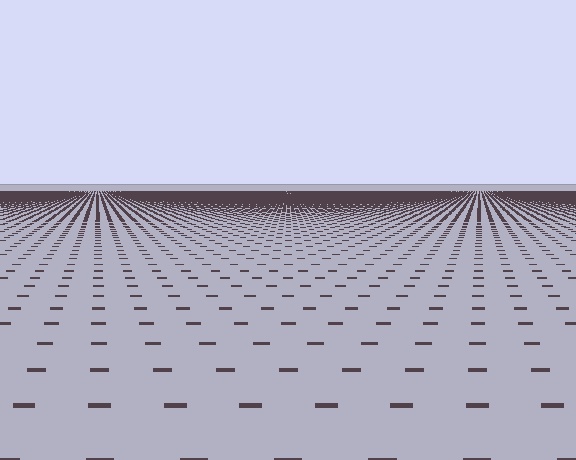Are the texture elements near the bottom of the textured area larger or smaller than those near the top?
Larger. Near the bottom, elements are closer to the viewer and appear at a bigger on-screen size.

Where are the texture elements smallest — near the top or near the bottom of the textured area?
Near the top.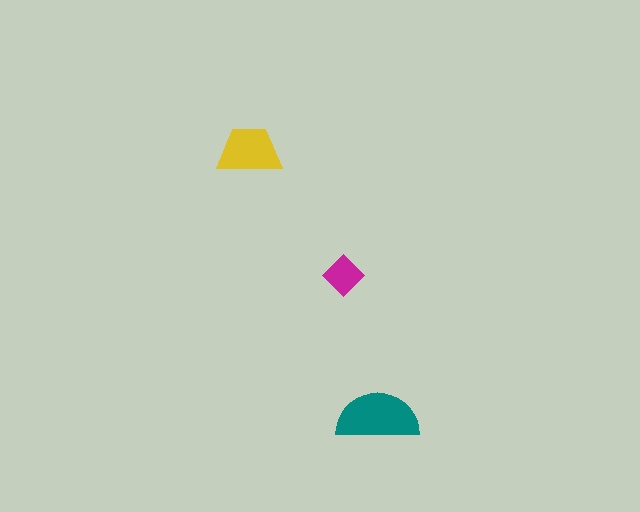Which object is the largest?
The teal semicircle.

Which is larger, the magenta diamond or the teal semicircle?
The teal semicircle.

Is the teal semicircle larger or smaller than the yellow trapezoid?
Larger.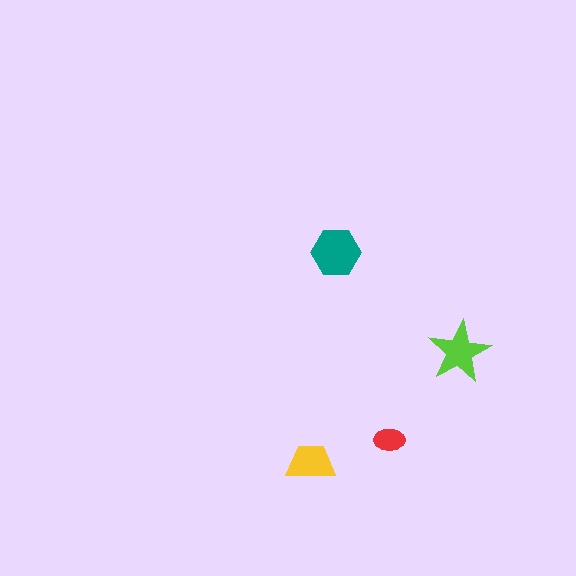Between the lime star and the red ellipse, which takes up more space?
The lime star.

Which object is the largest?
The teal hexagon.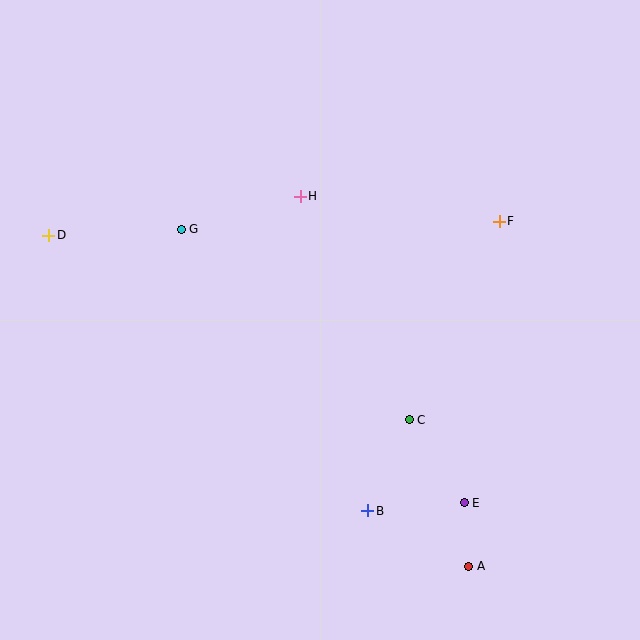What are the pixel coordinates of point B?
Point B is at (368, 511).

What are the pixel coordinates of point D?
Point D is at (49, 235).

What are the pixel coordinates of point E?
Point E is at (464, 503).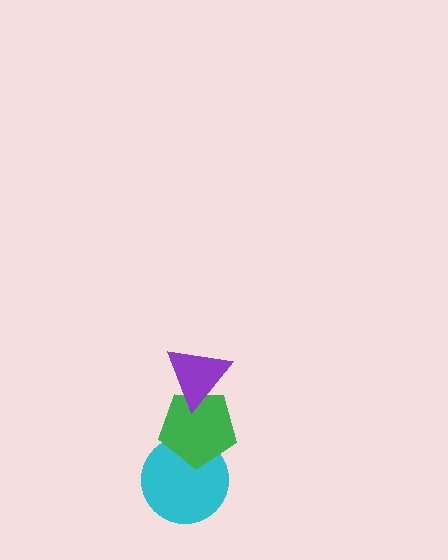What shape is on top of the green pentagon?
The purple triangle is on top of the green pentagon.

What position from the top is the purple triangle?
The purple triangle is 1st from the top.